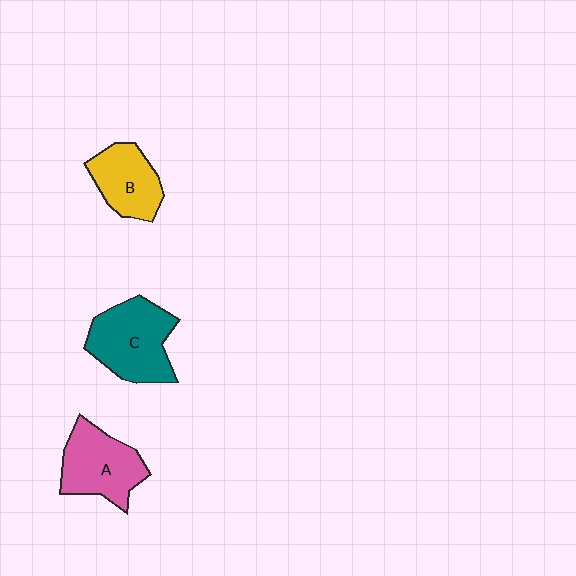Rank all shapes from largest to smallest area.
From largest to smallest: C (teal), A (pink), B (yellow).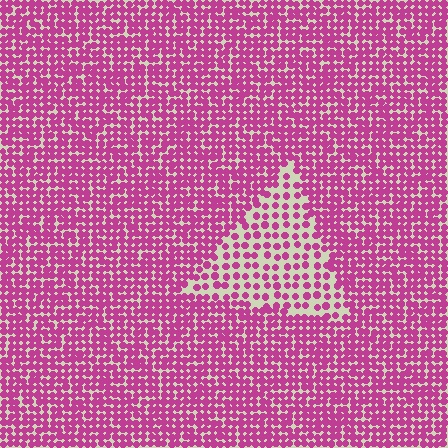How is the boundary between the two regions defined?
The boundary is defined by a change in element density (approximately 2.1x ratio). All elements are the same color, size, and shape.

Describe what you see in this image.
The image contains small magenta elements arranged at two different densities. A triangle-shaped region is visible where the elements are less densely packed than the surrounding area.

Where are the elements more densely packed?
The elements are more densely packed outside the triangle boundary.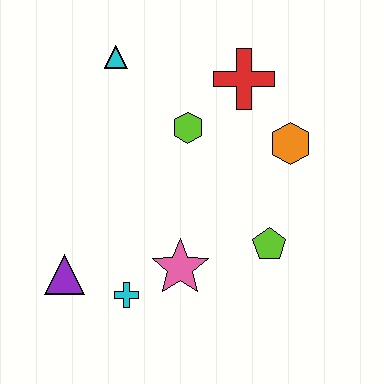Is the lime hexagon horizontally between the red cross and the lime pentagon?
No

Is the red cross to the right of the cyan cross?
Yes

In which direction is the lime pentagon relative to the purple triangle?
The lime pentagon is to the right of the purple triangle.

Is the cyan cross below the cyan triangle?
Yes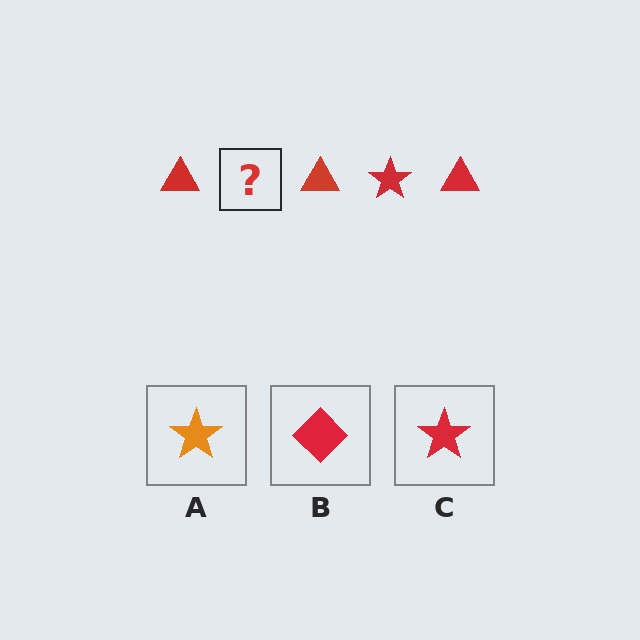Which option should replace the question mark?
Option C.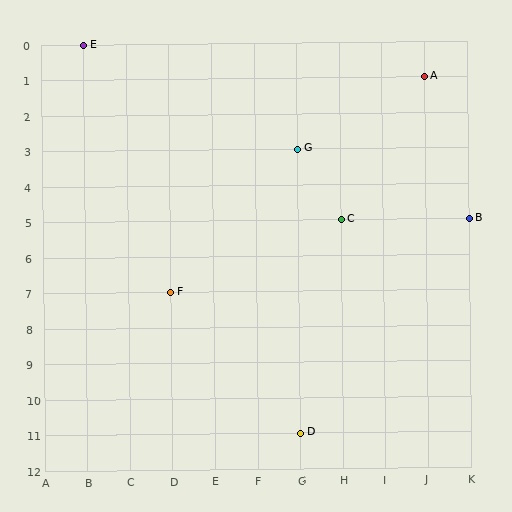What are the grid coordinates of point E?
Point E is at grid coordinates (B, 0).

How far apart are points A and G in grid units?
Points A and G are 3 columns and 2 rows apart (about 3.6 grid units diagonally).